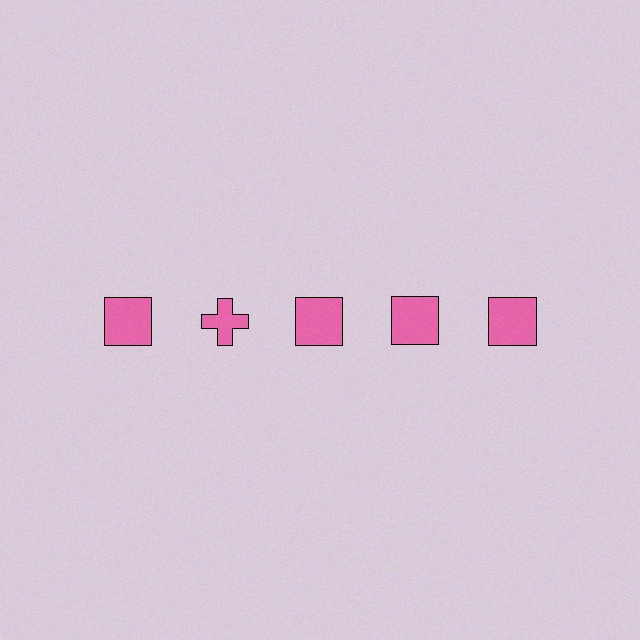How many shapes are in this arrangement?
There are 5 shapes arranged in a grid pattern.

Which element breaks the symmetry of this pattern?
The pink cross in the top row, second from left column breaks the symmetry. All other shapes are pink squares.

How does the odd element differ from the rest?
It has a different shape: cross instead of square.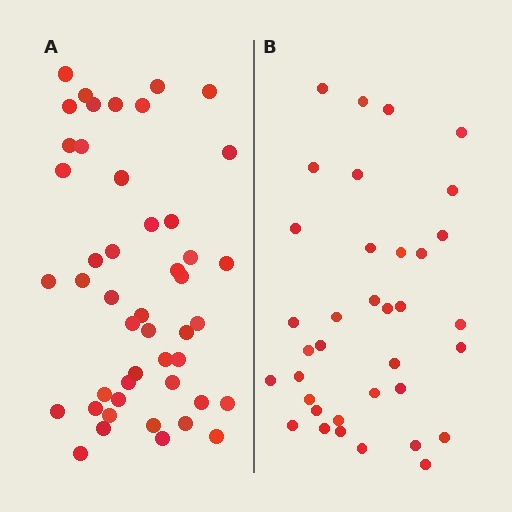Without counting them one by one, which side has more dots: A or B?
Region A (the left region) has more dots.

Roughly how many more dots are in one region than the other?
Region A has roughly 12 or so more dots than region B.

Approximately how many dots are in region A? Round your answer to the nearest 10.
About 50 dots. (The exact count is 47, which rounds to 50.)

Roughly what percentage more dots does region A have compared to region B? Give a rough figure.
About 30% more.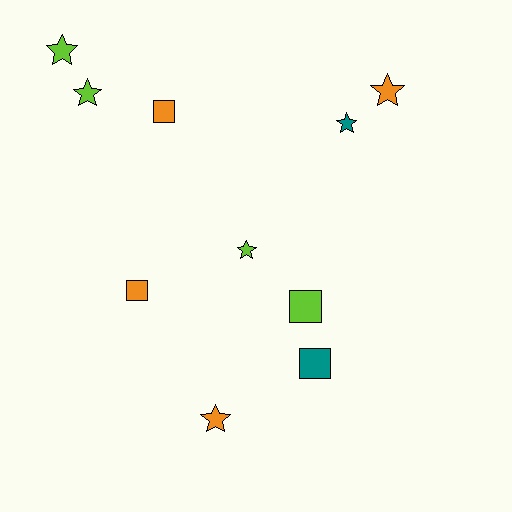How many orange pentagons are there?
There are no orange pentagons.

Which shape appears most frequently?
Star, with 6 objects.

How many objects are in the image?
There are 10 objects.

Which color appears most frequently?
Orange, with 4 objects.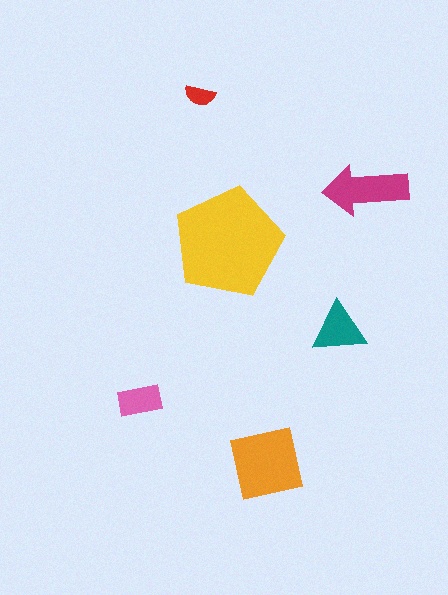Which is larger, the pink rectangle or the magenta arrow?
The magenta arrow.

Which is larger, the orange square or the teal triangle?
The orange square.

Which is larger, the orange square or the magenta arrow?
The orange square.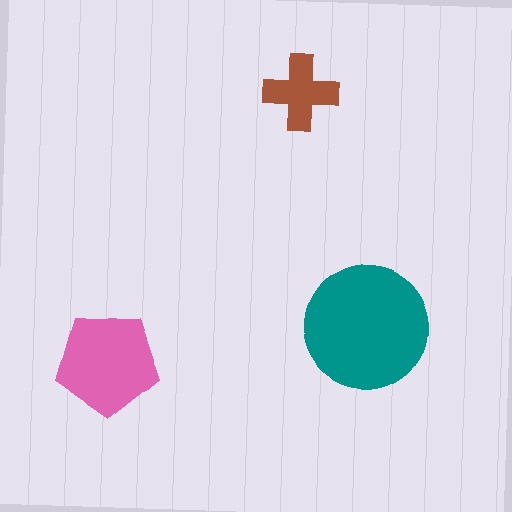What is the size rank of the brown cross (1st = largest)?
3rd.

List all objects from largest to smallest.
The teal circle, the pink pentagon, the brown cross.